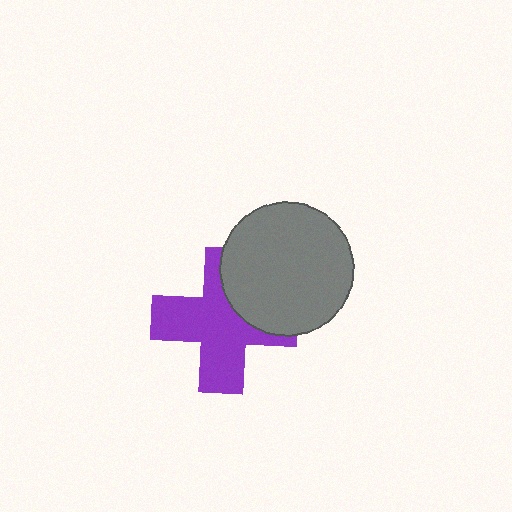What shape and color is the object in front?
The object in front is a gray circle.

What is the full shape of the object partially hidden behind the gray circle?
The partially hidden object is a purple cross.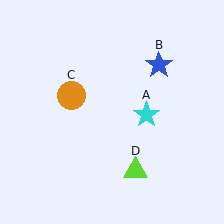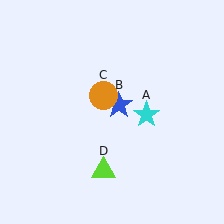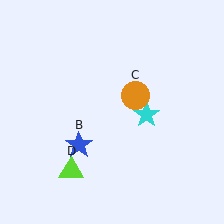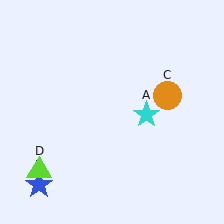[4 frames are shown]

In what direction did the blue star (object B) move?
The blue star (object B) moved down and to the left.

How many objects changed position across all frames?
3 objects changed position: blue star (object B), orange circle (object C), lime triangle (object D).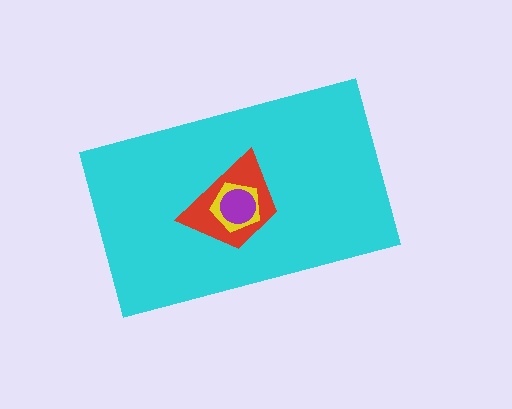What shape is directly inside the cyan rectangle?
The red trapezoid.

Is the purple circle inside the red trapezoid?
Yes.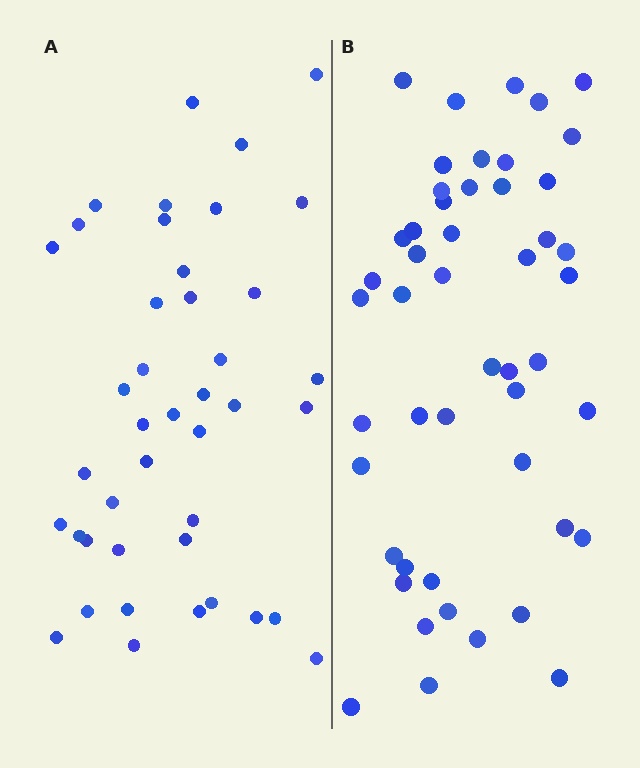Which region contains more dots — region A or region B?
Region B (the right region) has more dots.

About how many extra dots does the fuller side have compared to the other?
Region B has roughly 8 or so more dots than region A.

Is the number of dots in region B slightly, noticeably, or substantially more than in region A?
Region B has only slightly more — the two regions are fairly close. The ratio is roughly 1.2 to 1.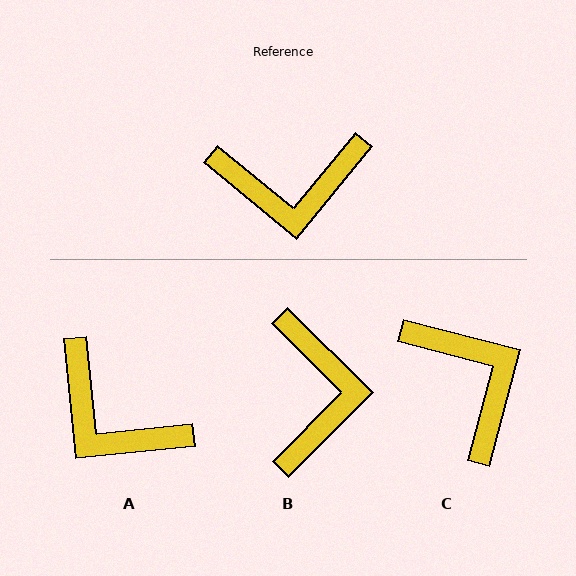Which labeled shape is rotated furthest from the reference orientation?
C, about 115 degrees away.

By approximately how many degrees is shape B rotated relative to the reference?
Approximately 85 degrees counter-clockwise.